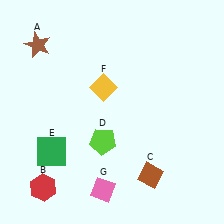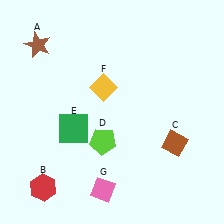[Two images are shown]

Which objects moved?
The objects that moved are: the brown diamond (C), the green square (E).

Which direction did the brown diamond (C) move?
The brown diamond (C) moved up.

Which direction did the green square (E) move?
The green square (E) moved up.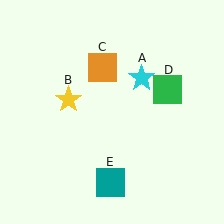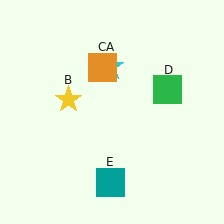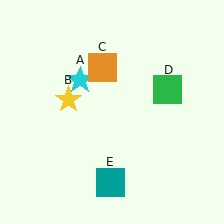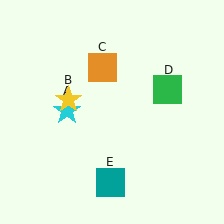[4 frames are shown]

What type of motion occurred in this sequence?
The cyan star (object A) rotated counterclockwise around the center of the scene.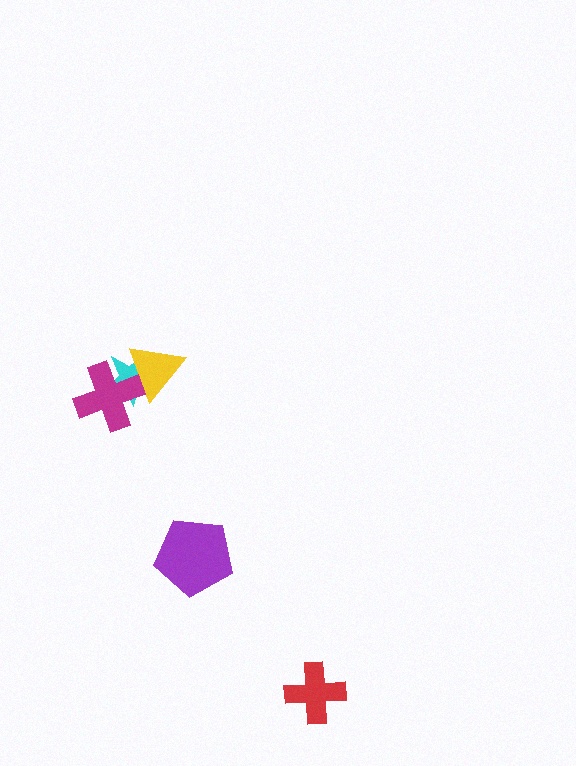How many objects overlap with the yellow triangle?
2 objects overlap with the yellow triangle.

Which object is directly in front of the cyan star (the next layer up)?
The yellow triangle is directly in front of the cyan star.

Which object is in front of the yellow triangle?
The magenta cross is in front of the yellow triangle.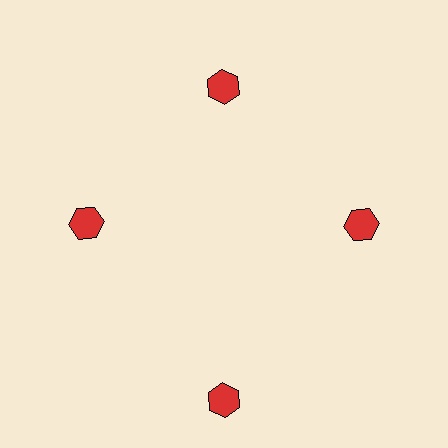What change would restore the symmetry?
The symmetry would be restored by moving it inward, back onto the ring so that all 4 hexagons sit at equal angles and equal distance from the center.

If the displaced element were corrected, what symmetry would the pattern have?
It would have 4-fold rotational symmetry — the pattern would map onto itself every 90 degrees.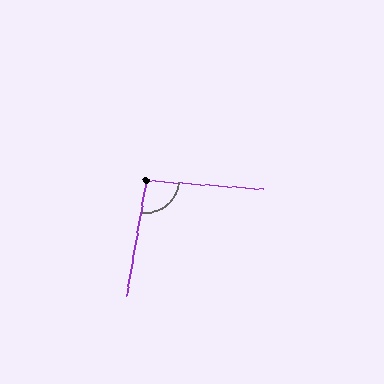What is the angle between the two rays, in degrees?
Approximately 96 degrees.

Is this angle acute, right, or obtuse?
It is obtuse.